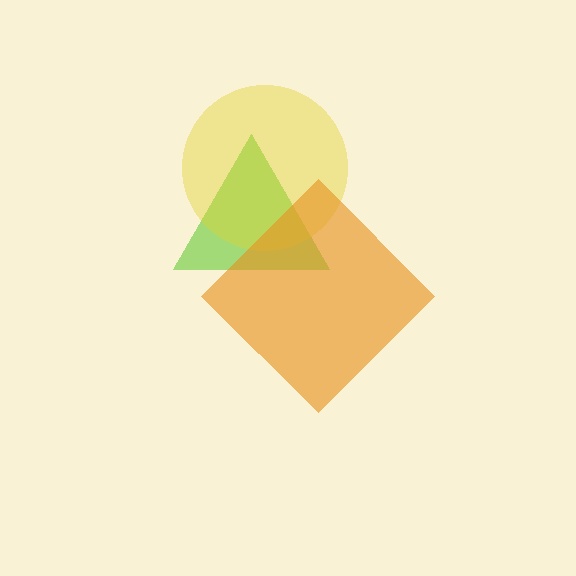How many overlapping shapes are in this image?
There are 3 overlapping shapes in the image.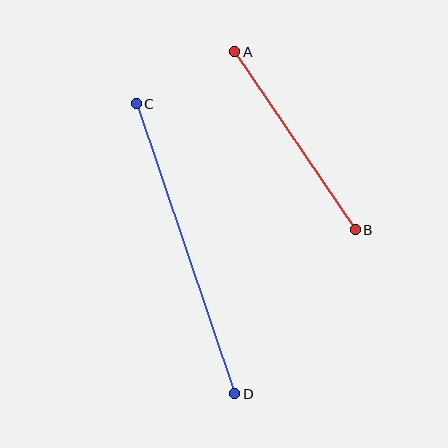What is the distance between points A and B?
The distance is approximately 215 pixels.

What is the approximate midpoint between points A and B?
The midpoint is at approximately (295, 141) pixels.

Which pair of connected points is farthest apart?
Points C and D are farthest apart.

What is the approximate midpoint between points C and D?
The midpoint is at approximately (185, 249) pixels.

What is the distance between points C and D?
The distance is approximately 306 pixels.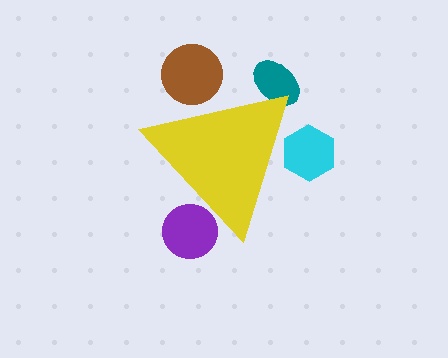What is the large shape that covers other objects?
A yellow triangle.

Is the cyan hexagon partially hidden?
Yes, the cyan hexagon is partially hidden behind the yellow triangle.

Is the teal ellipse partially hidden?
Yes, the teal ellipse is partially hidden behind the yellow triangle.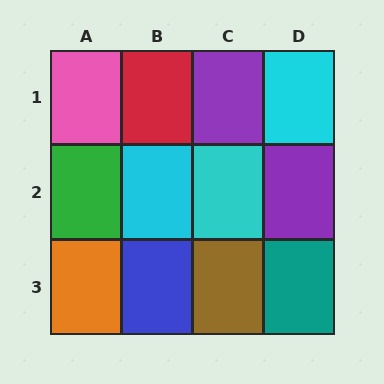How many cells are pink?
1 cell is pink.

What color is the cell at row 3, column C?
Brown.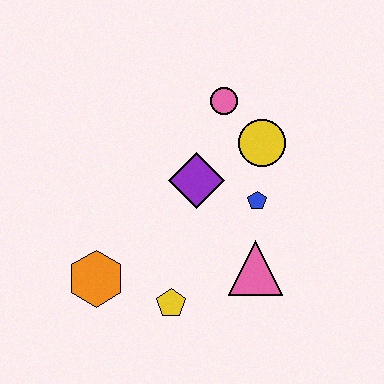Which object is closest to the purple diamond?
The blue pentagon is closest to the purple diamond.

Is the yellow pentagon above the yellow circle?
No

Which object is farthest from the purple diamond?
The orange hexagon is farthest from the purple diamond.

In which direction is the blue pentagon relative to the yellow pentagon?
The blue pentagon is above the yellow pentagon.